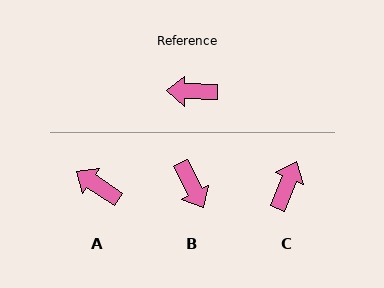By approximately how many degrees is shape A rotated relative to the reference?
Approximately 33 degrees clockwise.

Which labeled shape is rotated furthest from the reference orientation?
B, about 118 degrees away.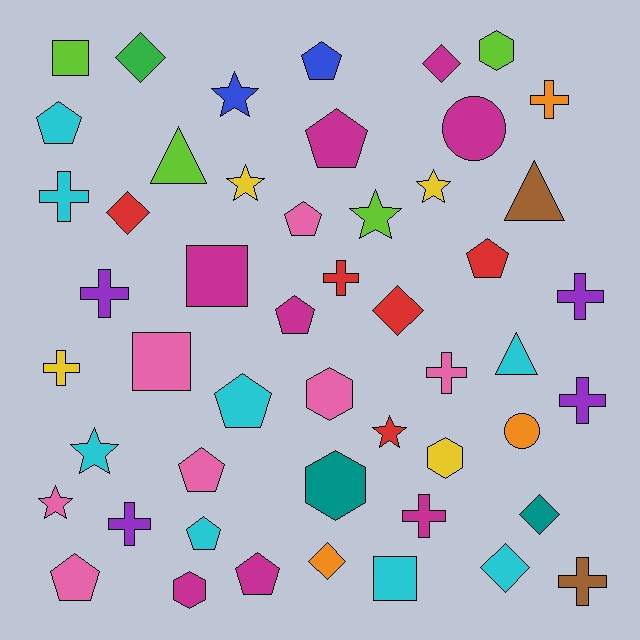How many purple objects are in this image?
There are 4 purple objects.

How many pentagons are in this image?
There are 11 pentagons.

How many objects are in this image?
There are 50 objects.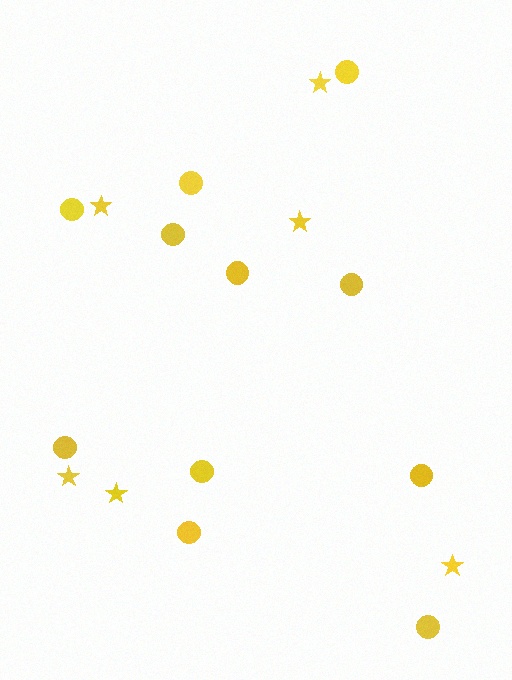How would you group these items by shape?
There are 2 groups: one group of circles (11) and one group of stars (6).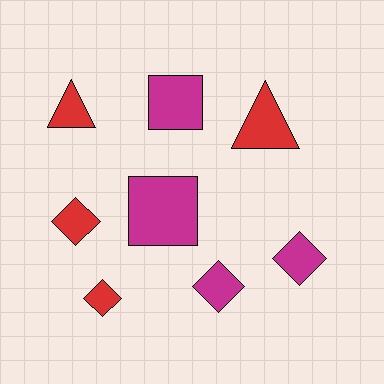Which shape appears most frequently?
Diamond, with 4 objects.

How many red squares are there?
There are no red squares.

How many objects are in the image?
There are 8 objects.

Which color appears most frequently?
Magenta, with 4 objects.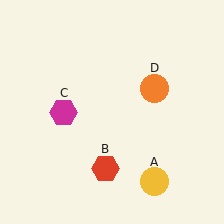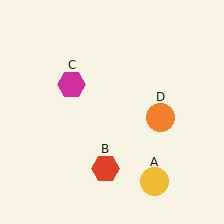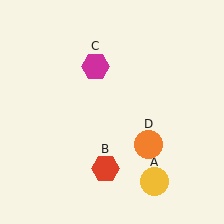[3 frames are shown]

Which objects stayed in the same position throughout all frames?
Yellow circle (object A) and red hexagon (object B) remained stationary.